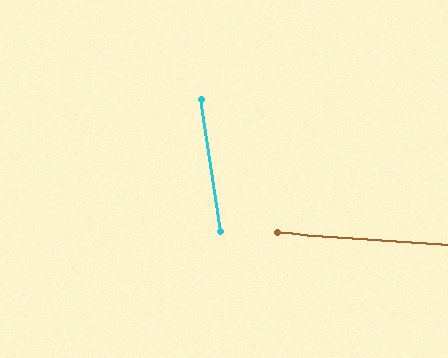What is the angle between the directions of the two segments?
Approximately 78 degrees.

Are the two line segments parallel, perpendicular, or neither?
Neither parallel nor perpendicular — they differ by about 78°.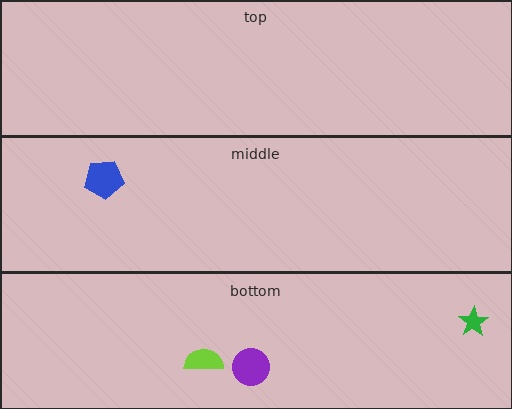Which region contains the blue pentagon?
The middle region.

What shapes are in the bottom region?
The purple circle, the lime semicircle, the green star.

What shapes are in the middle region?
The blue pentagon.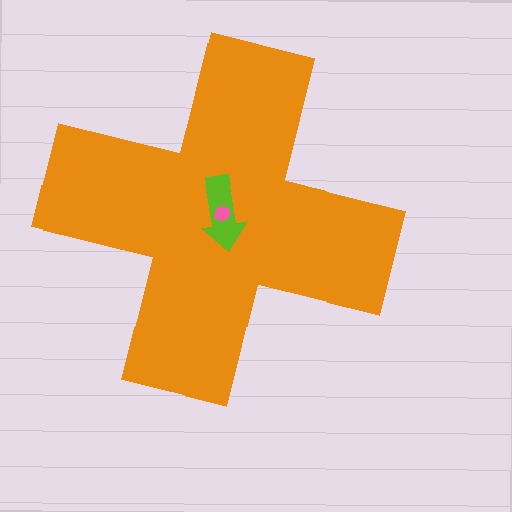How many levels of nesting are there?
3.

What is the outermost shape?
The orange cross.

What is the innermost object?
The pink hexagon.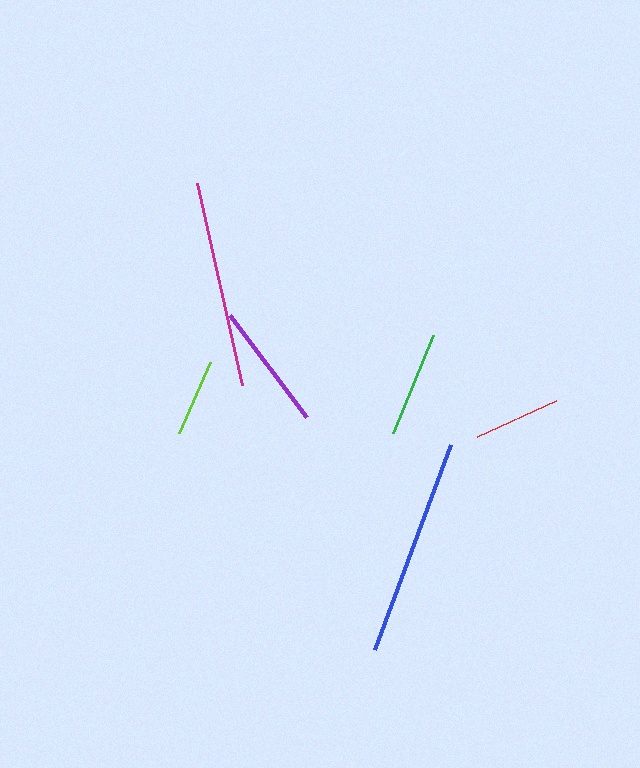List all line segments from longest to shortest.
From longest to shortest: blue, magenta, purple, green, red, lime.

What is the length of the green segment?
The green segment is approximately 106 pixels long.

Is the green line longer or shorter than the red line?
The green line is longer than the red line.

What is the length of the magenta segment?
The magenta segment is approximately 206 pixels long.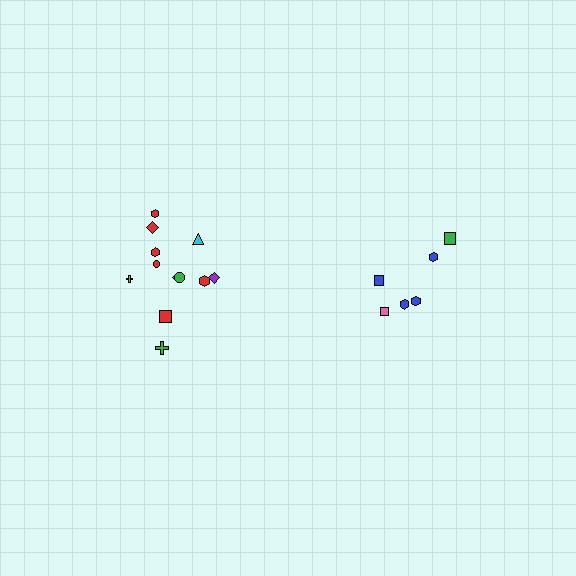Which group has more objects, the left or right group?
The left group.